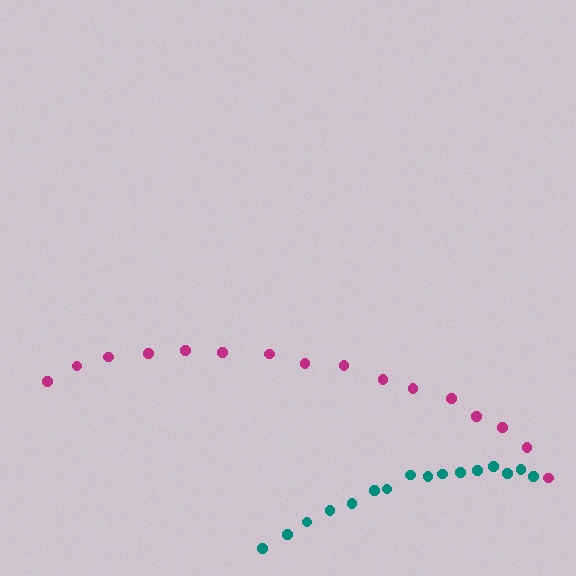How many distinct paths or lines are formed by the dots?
There are 2 distinct paths.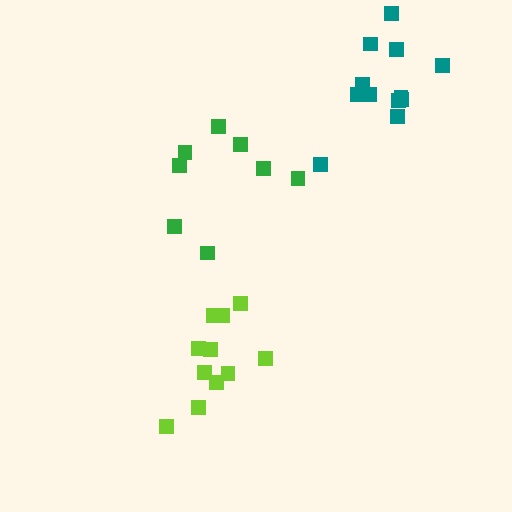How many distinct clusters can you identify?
There are 3 distinct clusters.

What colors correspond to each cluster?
The clusters are colored: teal, lime, green.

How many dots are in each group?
Group 1: 12 dots, Group 2: 11 dots, Group 3: 8 dots (31 total).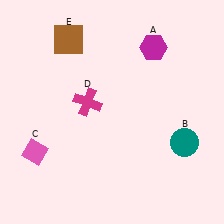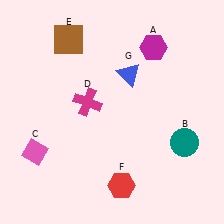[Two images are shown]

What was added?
A red hexagon (F), a blue triangle (G) were added in Image 2.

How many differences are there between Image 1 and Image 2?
There are 2 differences between the two images.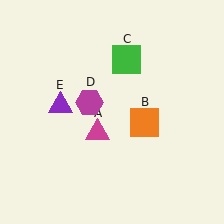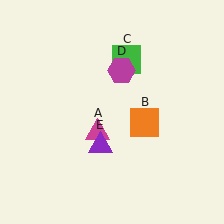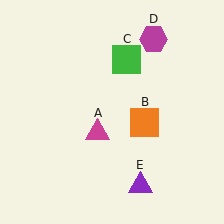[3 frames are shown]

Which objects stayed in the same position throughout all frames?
Magenta triangle (object A) and orange square (object B) and green square (object C) remained stationary.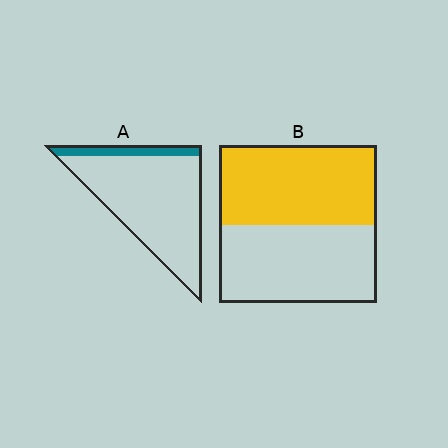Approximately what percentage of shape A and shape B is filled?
A is approximately 15% and B is approximately 50%.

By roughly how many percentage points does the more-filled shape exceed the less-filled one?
By roughly 35 percentage points (B over A).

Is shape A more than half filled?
No.